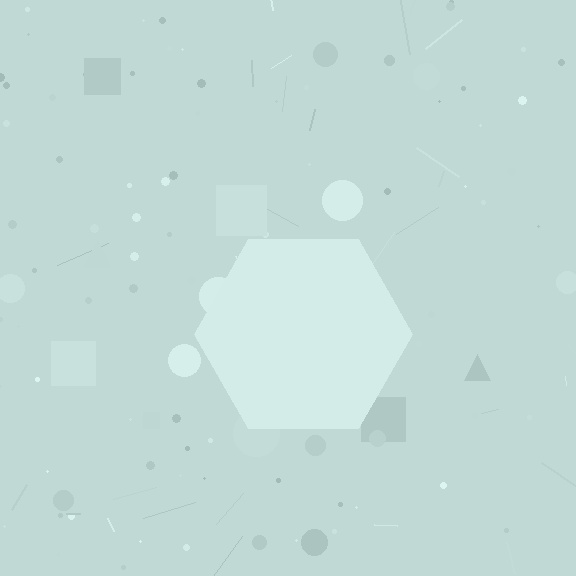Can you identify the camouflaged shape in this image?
The camouflaged shape is a hexagon.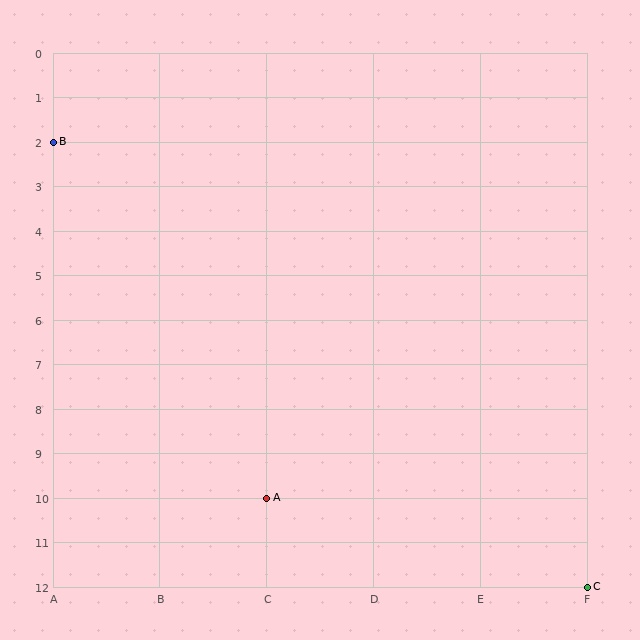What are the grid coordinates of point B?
Point B is at grid coordinates (A, 2).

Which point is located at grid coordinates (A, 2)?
Point B is at (A, 2).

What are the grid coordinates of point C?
Point C is at grid coordinates (F, 12).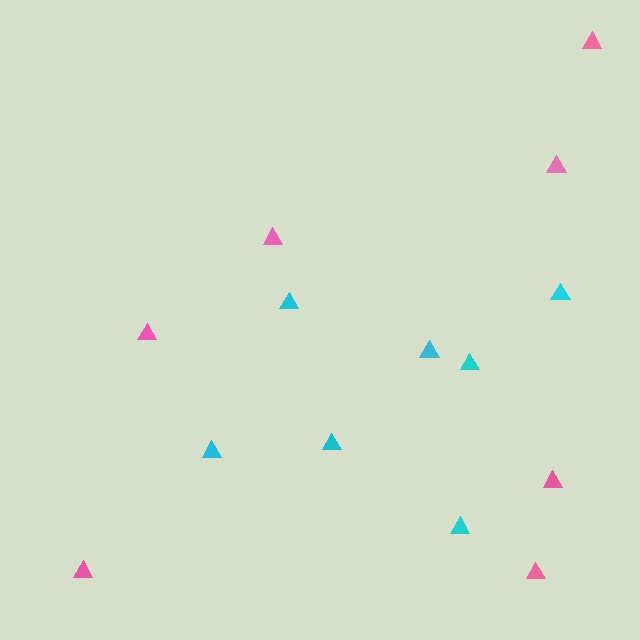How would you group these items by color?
There are 2 groups: one group of pink triangles (7) and one group of cyan triangles (7).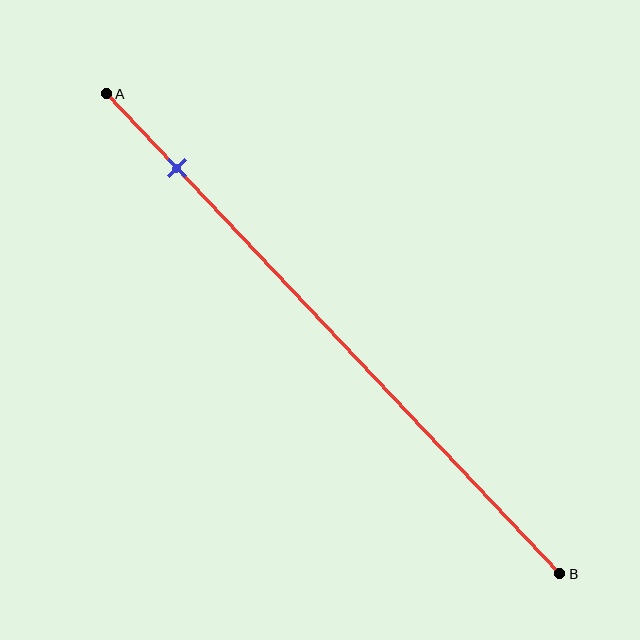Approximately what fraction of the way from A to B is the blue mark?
The blue mark is approximately 15% of the way from A to B.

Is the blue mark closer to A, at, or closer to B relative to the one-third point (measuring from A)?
The blue mark is closer to point A than the one-third point of segment AB.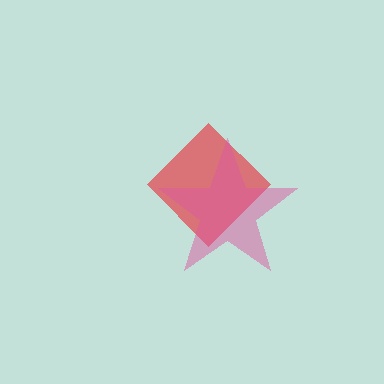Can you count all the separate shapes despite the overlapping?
Yes, there are 2 separate shapes.